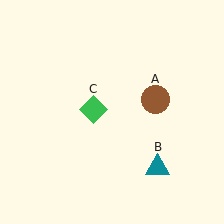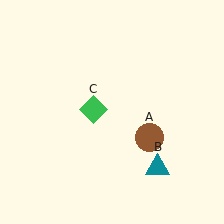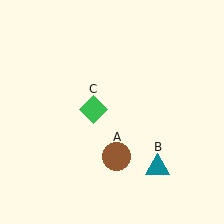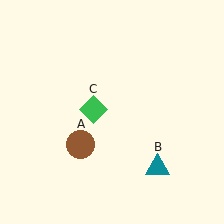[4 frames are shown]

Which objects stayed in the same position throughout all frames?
Teal triangle (object B) and green diamond (object C) remained stationary.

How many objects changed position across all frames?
1 object changed position: brown circle (object A).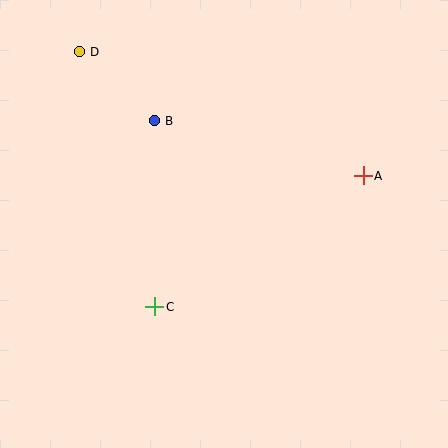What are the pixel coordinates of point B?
Point B is at (154, 121).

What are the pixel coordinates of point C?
Point C is at (155, 307).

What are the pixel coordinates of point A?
Point A is at (363, 176).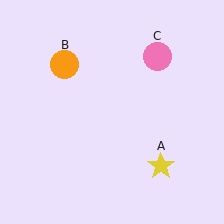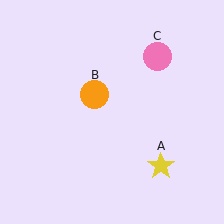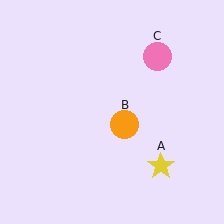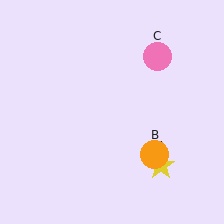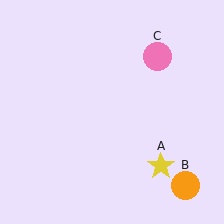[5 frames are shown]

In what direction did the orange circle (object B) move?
The orange circle (object B) moved down and to the right.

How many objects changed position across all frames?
1 object changed position: orange circle (object B).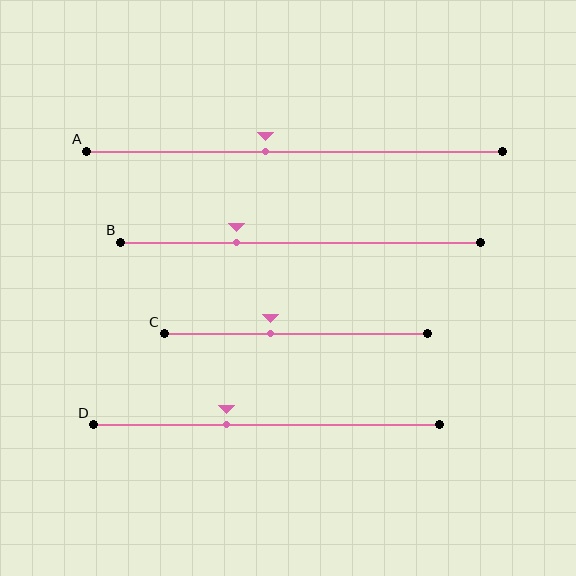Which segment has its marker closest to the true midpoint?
Segment A has its marker closest to the true midpoint.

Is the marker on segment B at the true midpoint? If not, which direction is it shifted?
No, the marker on segment B is shifted to the left by about 18% of the segment length.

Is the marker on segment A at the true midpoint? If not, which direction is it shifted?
No, the marker on segment A is shifted to the left by about 7% of the segment length.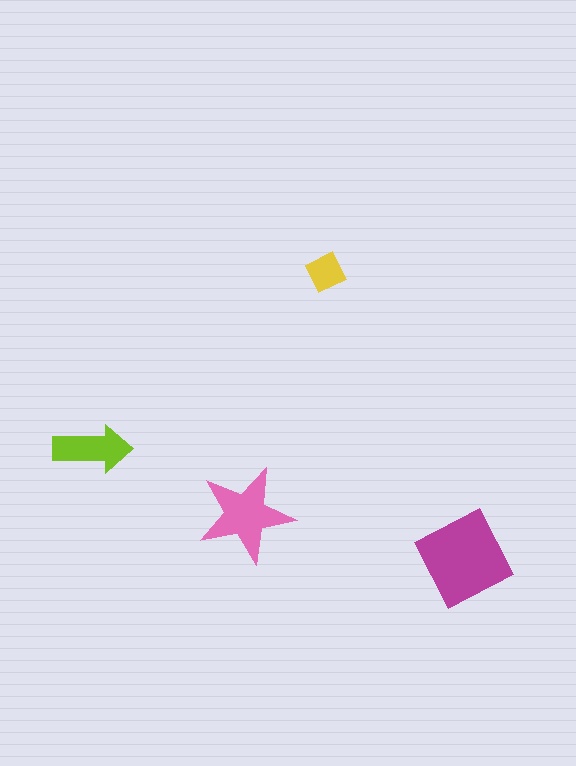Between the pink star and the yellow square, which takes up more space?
The pink star.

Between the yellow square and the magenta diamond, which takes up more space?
The magenta diamond.